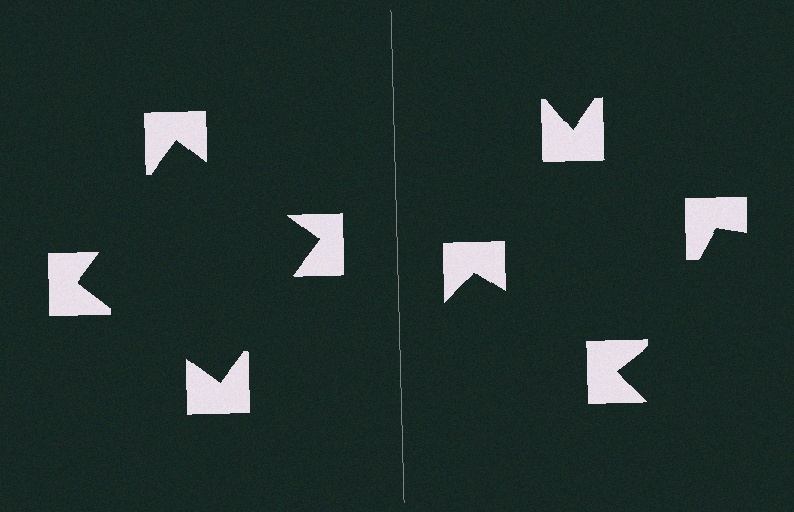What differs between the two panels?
The notched squares are positioned identically on both sides; only the wedge orientations differ. On the left they align to a square; on the right they are misaligned.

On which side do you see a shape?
An illusory square appears on the left side. On the right side the wedge cuts are rotated, so no coherent shape forms.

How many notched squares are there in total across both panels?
8 — 4 on each side.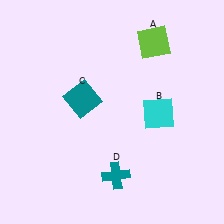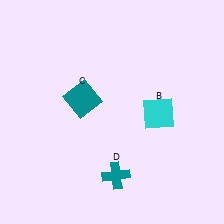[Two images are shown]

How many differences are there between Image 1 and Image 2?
There is 1 difference between the two images.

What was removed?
The lime square (A) was removed in Image 2.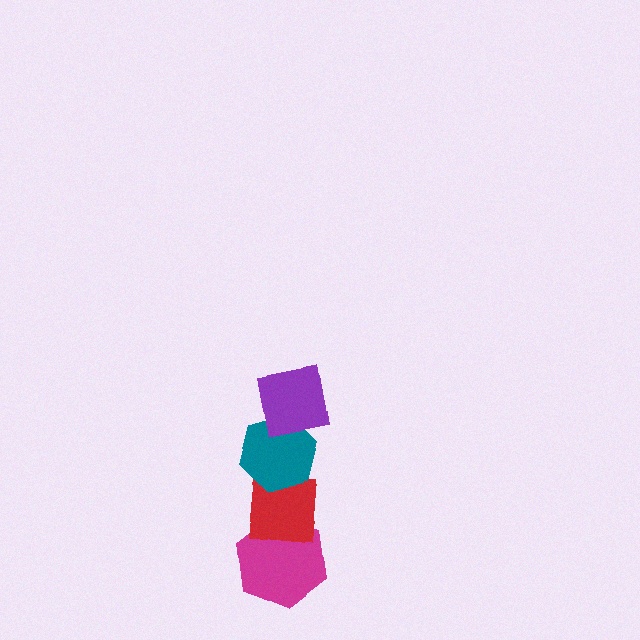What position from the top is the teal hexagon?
The teal hexagon is 2nd from the top.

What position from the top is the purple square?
The purple square is 1st from the top.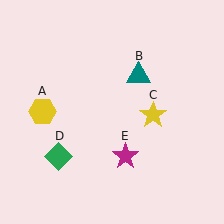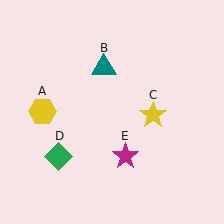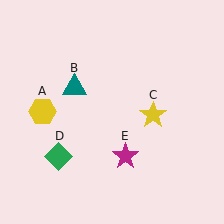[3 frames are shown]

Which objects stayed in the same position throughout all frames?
Yellow hexagon (object A) and yellow star (object C) and green diamond (object D) and magenta star (object E) remained stationary.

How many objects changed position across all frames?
1 object changed position: teal triangle (object B).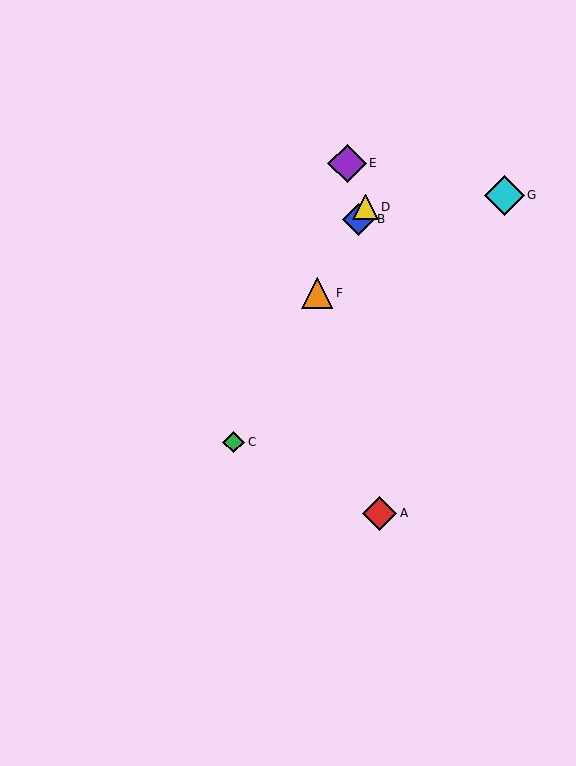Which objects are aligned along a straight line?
Objects B, C, D, F are aligned along a straight line.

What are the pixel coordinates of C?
Object C is at (234, 442).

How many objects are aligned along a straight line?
4 objects (B, C, D, F) are aligned along a straight line.